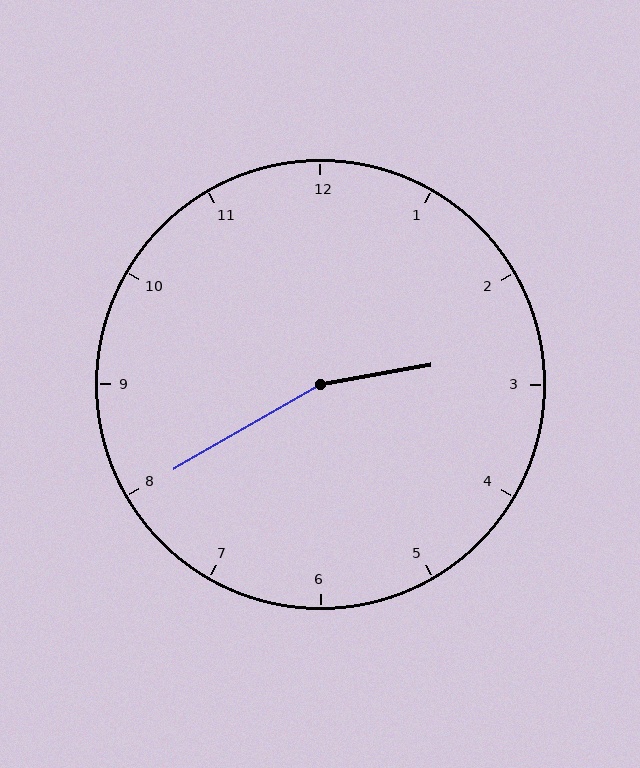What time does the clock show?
2:40.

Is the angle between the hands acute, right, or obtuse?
It is obtuse.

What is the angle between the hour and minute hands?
Approximately 160 degrees.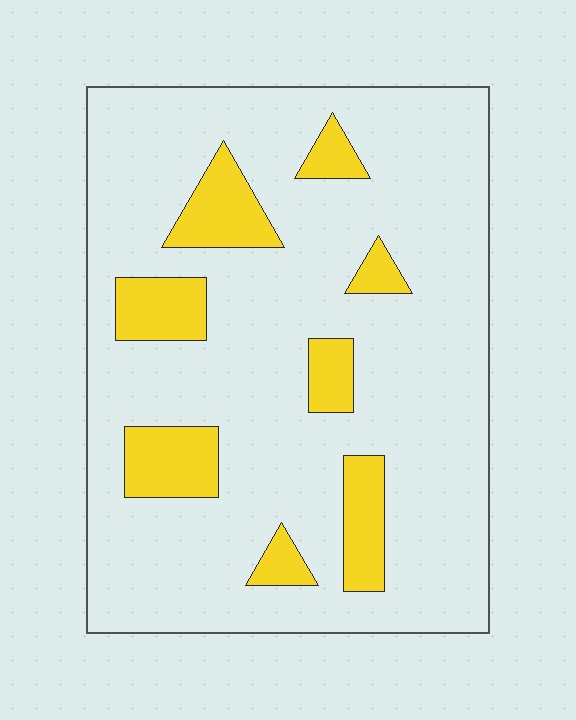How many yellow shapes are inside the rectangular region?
8.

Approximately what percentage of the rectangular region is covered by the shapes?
Approximately 15%.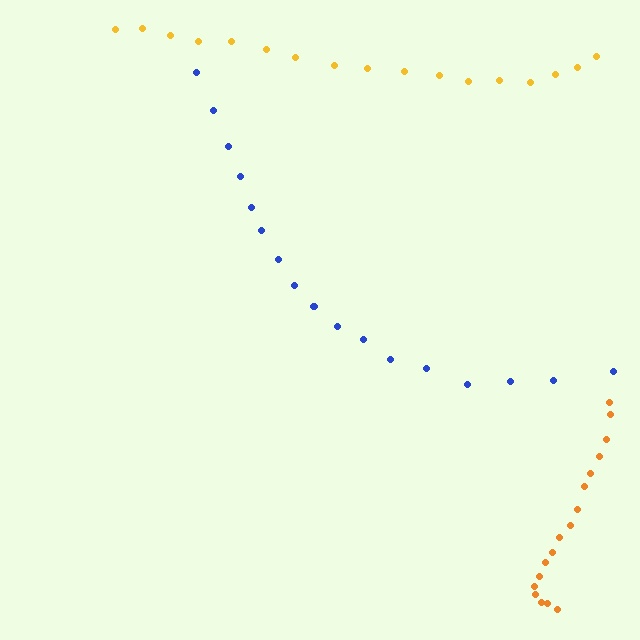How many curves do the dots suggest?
There are 3 distinct paths.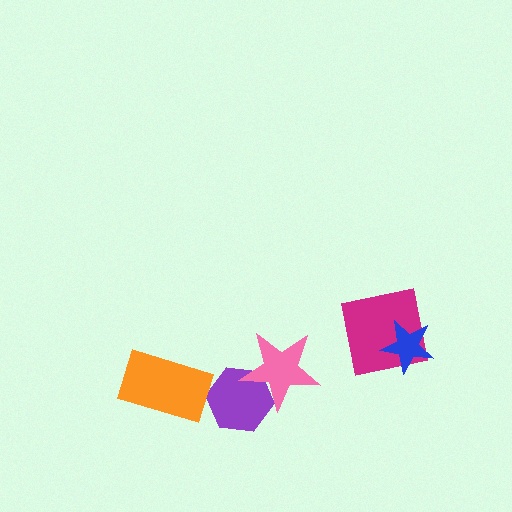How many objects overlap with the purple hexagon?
1 object overlaps with the purple hexagon.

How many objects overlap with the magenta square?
1 object overlaps with the magenta square.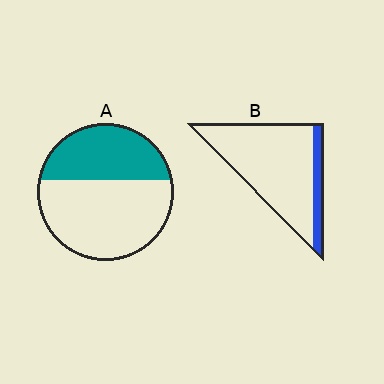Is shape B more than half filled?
No.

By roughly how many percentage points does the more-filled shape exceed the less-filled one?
By roughly 25 percentage points (A over B).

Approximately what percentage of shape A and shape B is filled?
A is approximately 40% and B is approximately 15%.